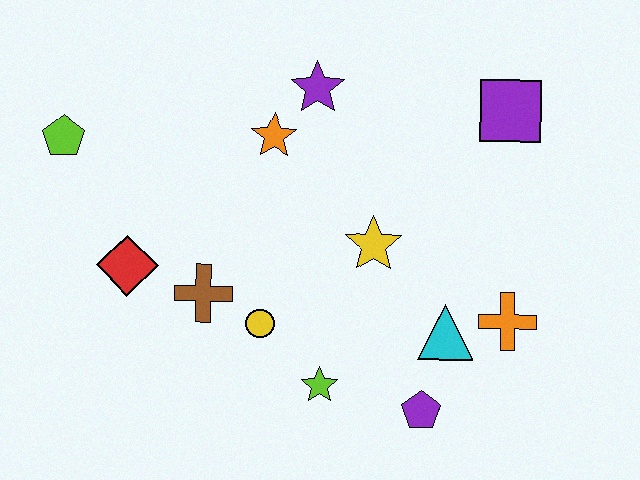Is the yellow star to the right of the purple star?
Yes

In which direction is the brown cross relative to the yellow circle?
The brown cross is to the left of the yellow circle.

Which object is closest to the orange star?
The purple star is closest to the orange star.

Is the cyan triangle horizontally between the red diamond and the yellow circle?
No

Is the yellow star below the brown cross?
No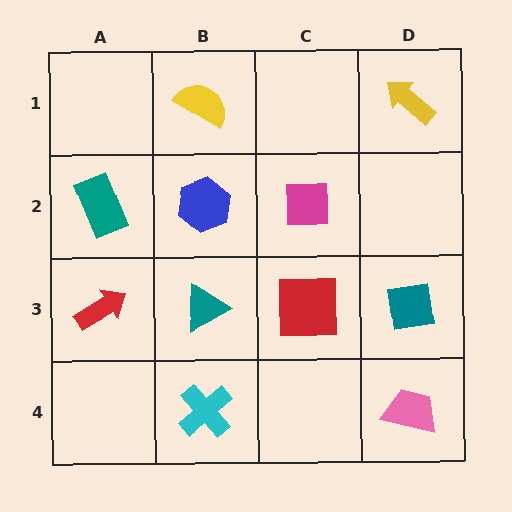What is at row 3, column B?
A teal triangle.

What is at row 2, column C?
A magenta square.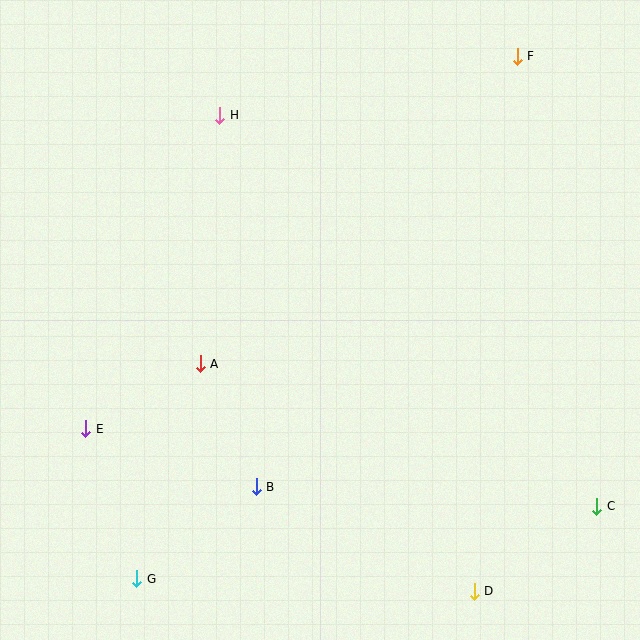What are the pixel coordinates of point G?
Point G is at (137, 579).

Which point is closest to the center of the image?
Point A at (200, 364) is closest to the center.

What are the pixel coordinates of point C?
Point C is at (597, 506).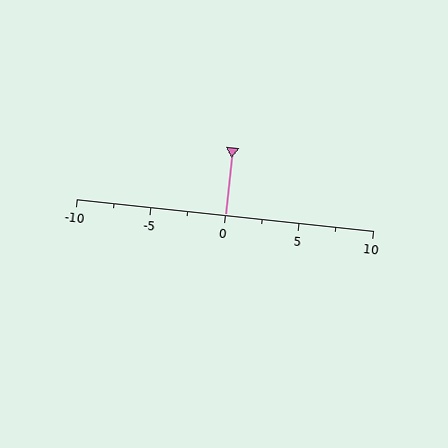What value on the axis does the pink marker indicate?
The marker indicates approximately 0.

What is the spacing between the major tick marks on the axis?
The major ticks are spaced 5 apart.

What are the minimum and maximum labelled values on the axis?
The axis runs from -10 to 10.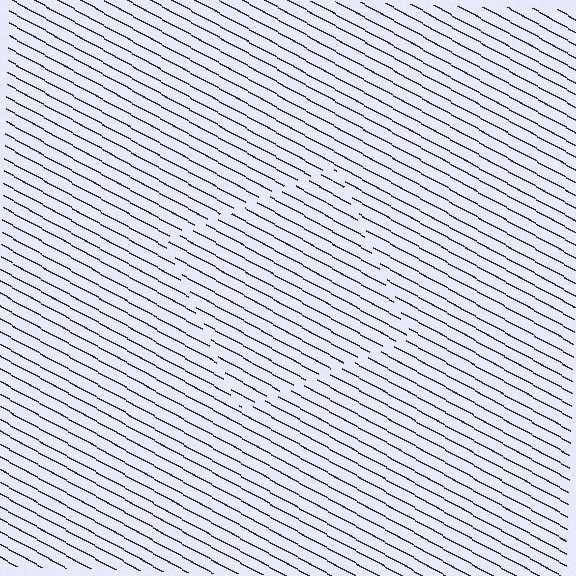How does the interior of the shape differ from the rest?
The interior of the shape contains the same grating, shifted by half a period — the contour is defined by the phase discontinuity where line-ends from the inner and outer gratings abut.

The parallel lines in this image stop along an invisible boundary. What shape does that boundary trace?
An illusory square. The interior of the shape contains the same grating, shifted by half a period — the contour is defined by the phase discontinuity where line-ends from the inner and outer gratings abut.